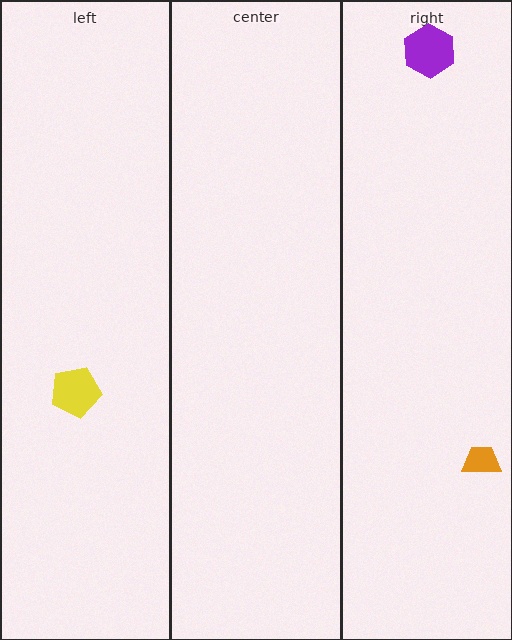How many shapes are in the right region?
2.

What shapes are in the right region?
The purple hexagon, the orange trapezoid.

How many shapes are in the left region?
1.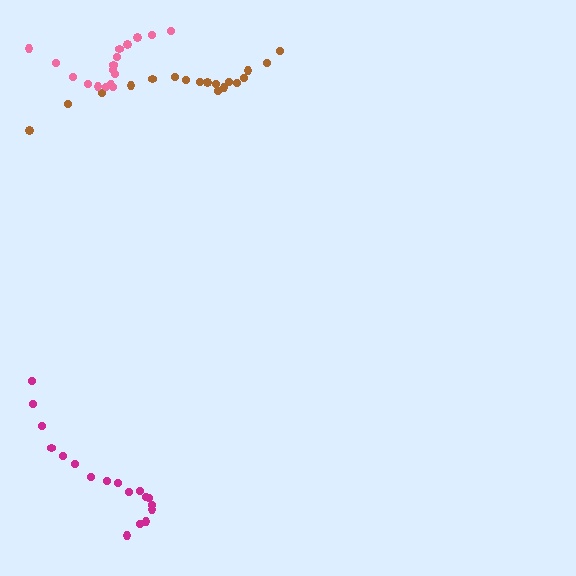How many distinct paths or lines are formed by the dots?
There are 3 distinct paths.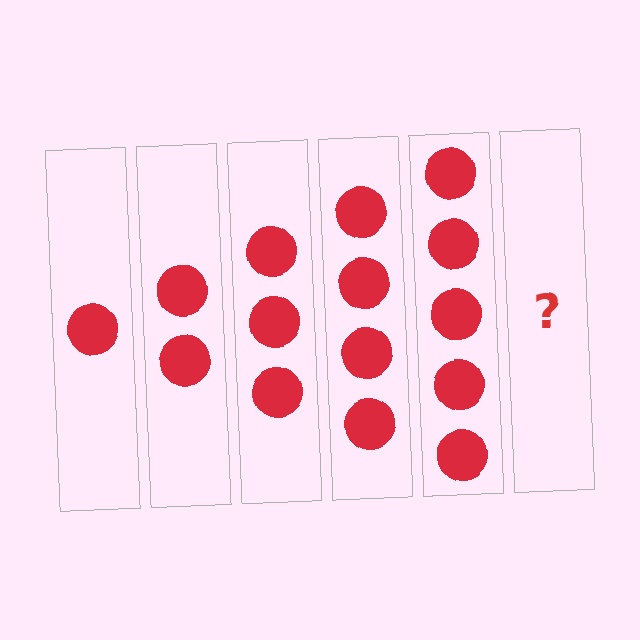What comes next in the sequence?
The next element should be 6 circles.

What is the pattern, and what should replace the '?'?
The pattern is that each step adds one more circle. The '?' should be 6 circles.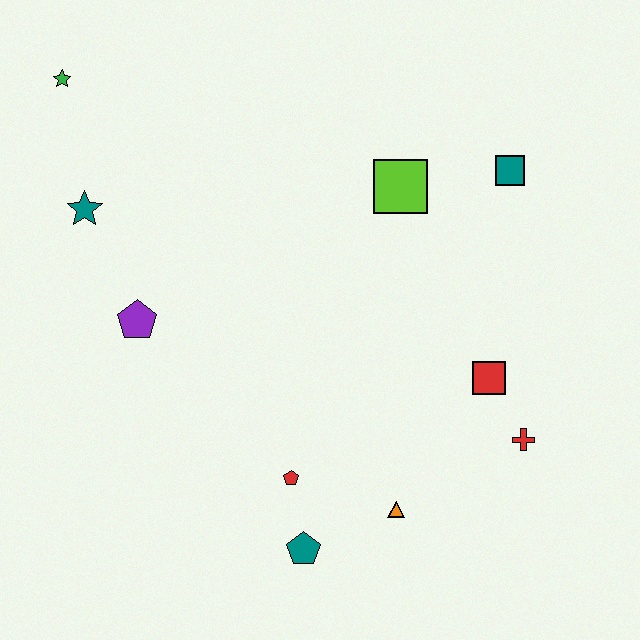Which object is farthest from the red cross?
The green star is farthest from the red cross.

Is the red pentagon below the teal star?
Yes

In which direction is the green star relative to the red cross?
The green star is to the left of the red cross.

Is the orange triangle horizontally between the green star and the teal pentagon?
No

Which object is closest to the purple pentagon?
The teal star is closest to the purple pentagon.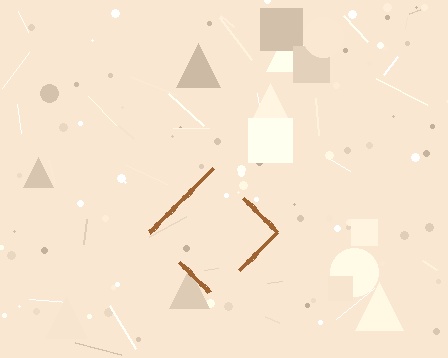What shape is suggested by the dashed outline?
The dashed outline suggests a diamond.